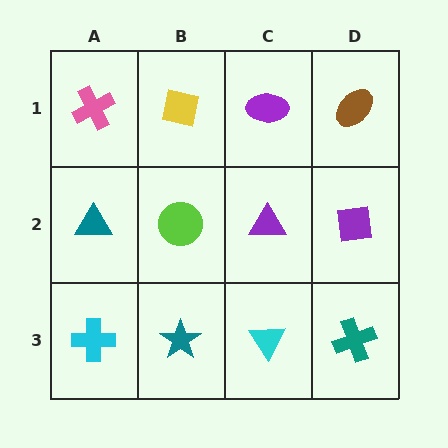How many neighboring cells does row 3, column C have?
3.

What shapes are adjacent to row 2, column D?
A brown ellipse (row 1, column D), a teal cross (row 3, column D), a purple triangle (row 2, column C).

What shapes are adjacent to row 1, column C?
A purple triangle (row 2, column C), a yellow square (row 1, column B), a brown ellipse (row 1, column D).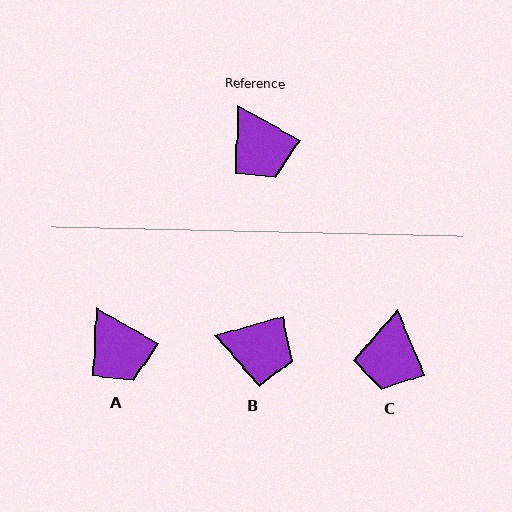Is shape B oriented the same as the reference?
No, it is off by about 45 degrees.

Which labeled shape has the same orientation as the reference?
A.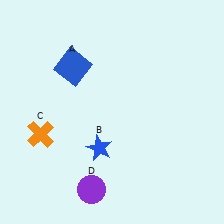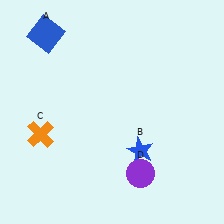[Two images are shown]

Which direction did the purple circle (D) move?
The purple circle (D) moved right.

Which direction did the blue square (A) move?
The blue square (A) moved up.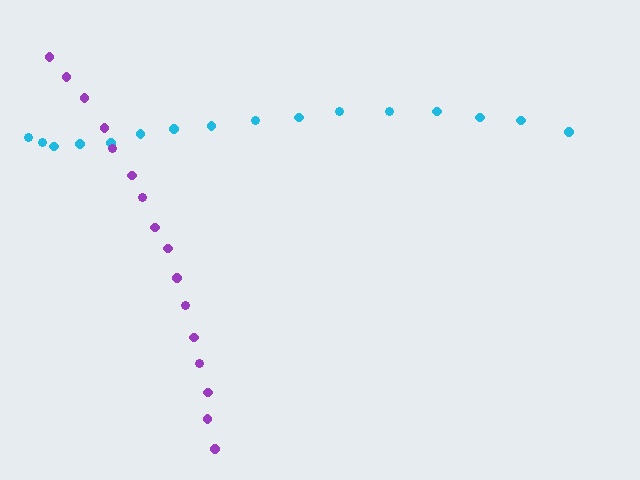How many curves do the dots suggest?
There are 2 distinct paths.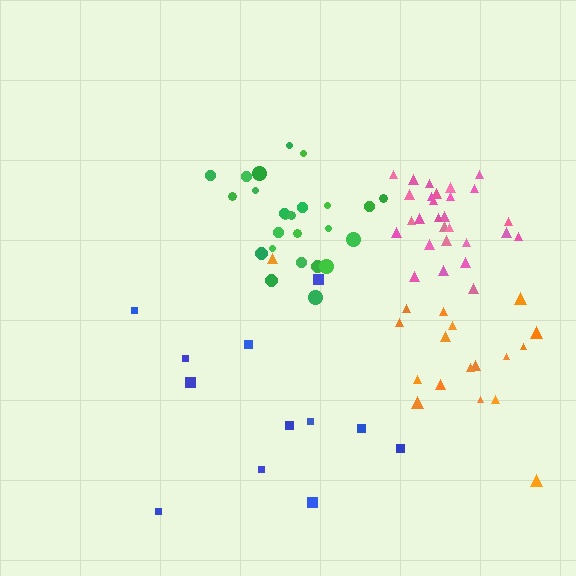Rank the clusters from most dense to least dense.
pink, green, orange, blue.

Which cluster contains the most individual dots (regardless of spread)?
Pink (28).